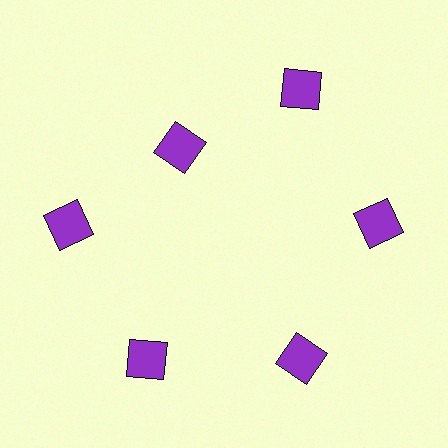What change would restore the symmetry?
The symmetry would be restored by moving it outward, back onto the ring so that all 6 squares sit at equal angles and equal distance from the center.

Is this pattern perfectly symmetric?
No. The 6 purple squares are arranged in a ring, but one element near the 11 o'clock position is pulled inward toward the center, breaking the 6-fold rotational symmetry.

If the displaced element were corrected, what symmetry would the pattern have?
It would have 6-fold rotational symmetry — the pattern would map onto itself every 60 degrees.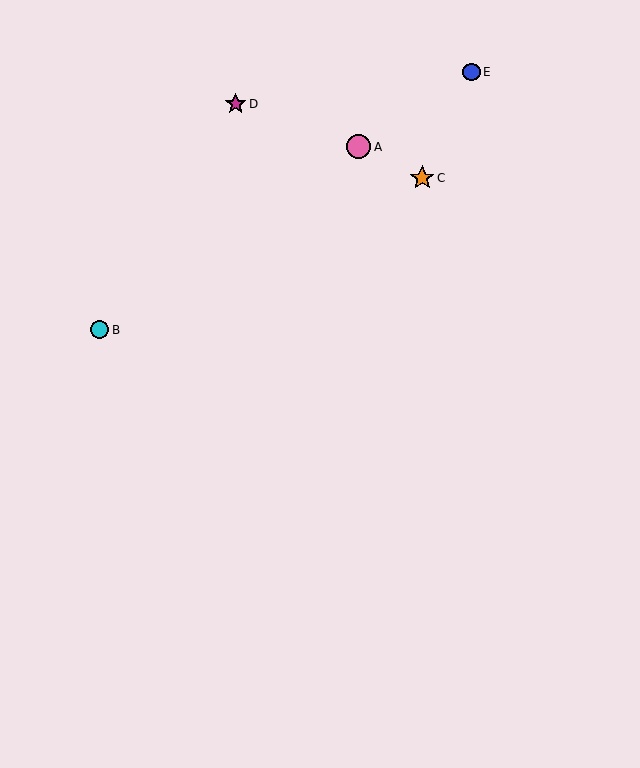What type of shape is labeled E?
Shape E is a blue circle.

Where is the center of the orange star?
The center of the orange star is at (422, 178).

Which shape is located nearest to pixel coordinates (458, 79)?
The blue circle (labeled E) at (472, 72) is nearest to that location.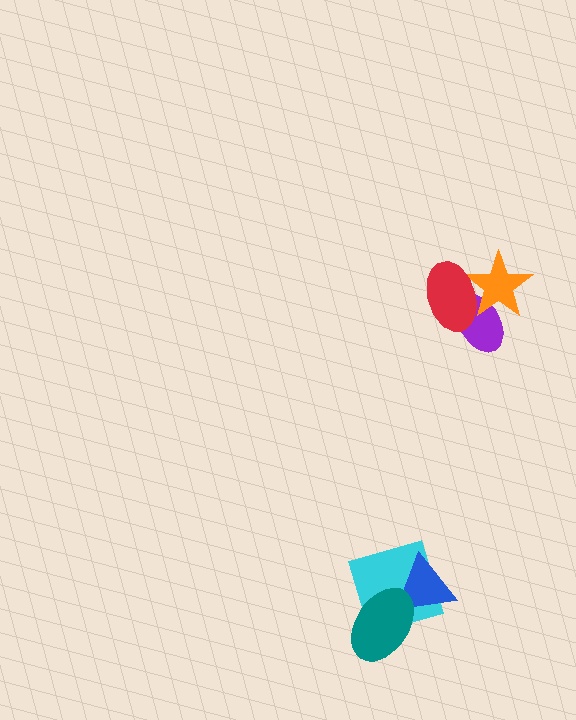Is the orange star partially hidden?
Yes, it is partially covered by another shape.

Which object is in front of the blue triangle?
The teal ellipse is in front of the blue triangle.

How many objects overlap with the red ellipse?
2 objects overlap with the red ellipse.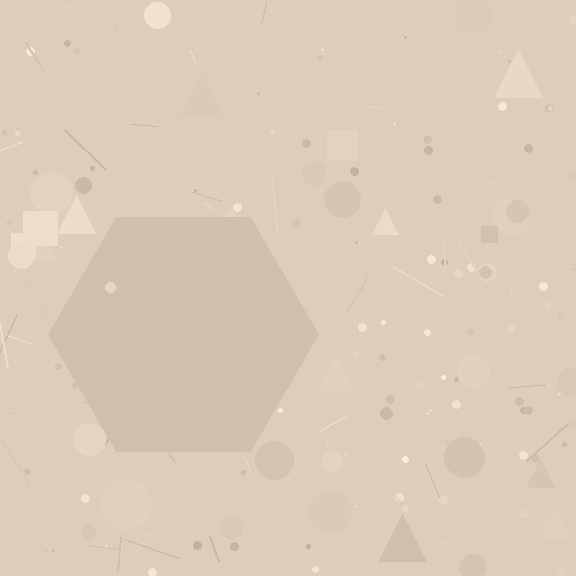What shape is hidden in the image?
A hexagon is hidden in the image.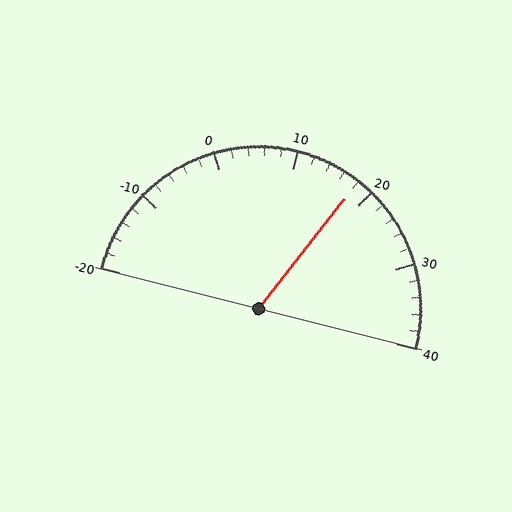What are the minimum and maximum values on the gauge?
The gauge ranges from -20 to 40.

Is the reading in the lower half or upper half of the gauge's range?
The reading is in the upper half of the range (-20 to 40).